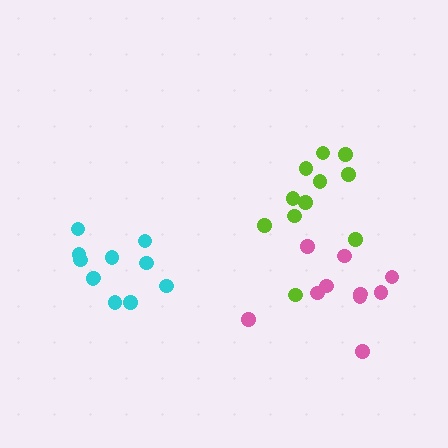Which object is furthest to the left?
The cyan cluster is leftmost.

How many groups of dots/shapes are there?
There are 3 groups.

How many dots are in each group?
Group 1: 10 dots, Group 2: 11 dots, Group 3: 11 dots (32 total).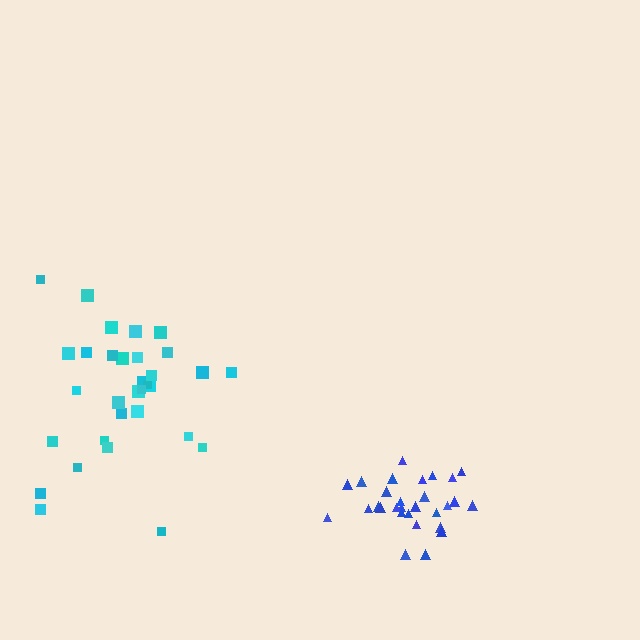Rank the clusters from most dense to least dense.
blue, cyan.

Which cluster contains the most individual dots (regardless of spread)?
Cyan (32).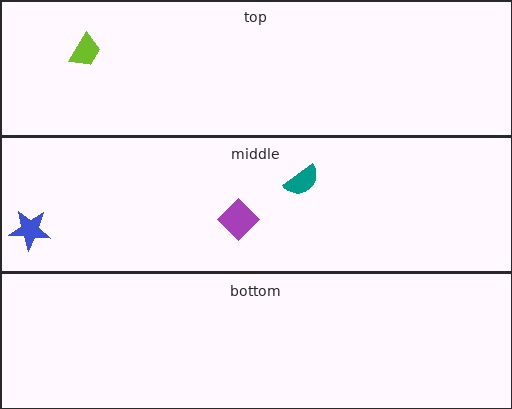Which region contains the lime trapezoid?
The top region.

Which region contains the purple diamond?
The middle region.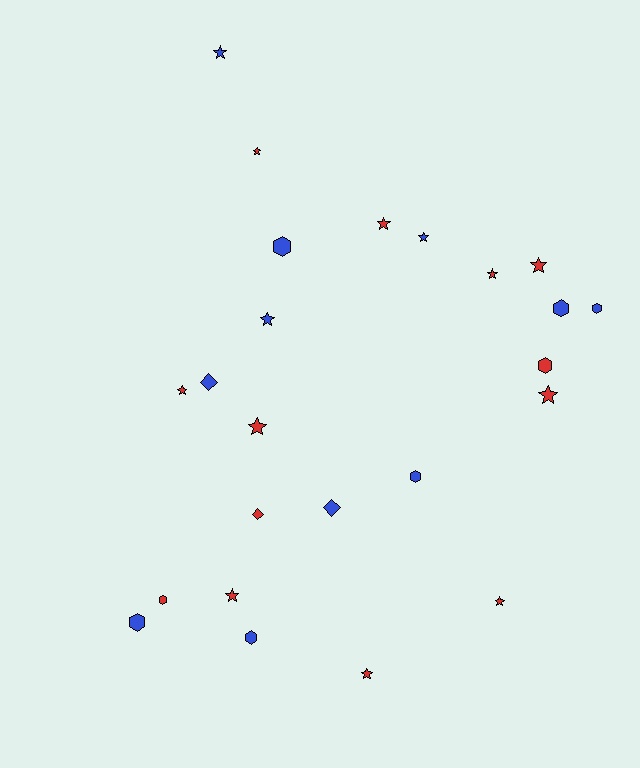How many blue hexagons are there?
There are 6 blue hexagons.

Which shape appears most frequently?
Star, with 13 objects.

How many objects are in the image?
There are 24 objects.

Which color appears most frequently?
Red, with 13 objects.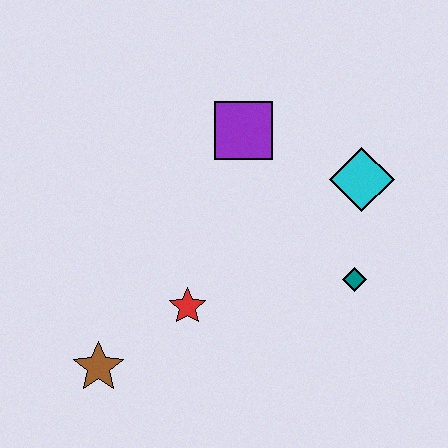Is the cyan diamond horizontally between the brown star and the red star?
No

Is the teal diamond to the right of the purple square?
Yes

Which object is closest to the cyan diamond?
The teal diamond is closest to the cyan diamond.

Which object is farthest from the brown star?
The cyan diamond is farthest from the brown star.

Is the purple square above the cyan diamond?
Yes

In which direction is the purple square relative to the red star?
The purple square is above the red star.